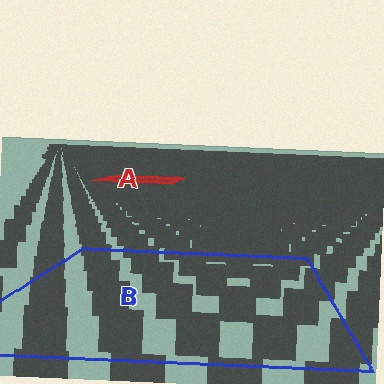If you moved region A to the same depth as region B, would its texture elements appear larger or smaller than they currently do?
They would appear larger. At a closer depth, the same texture elements are projected at a bigger on-screen size.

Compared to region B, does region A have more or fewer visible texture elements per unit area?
Region A has more texture elements per unit area — they are packed more densely because it is farther away.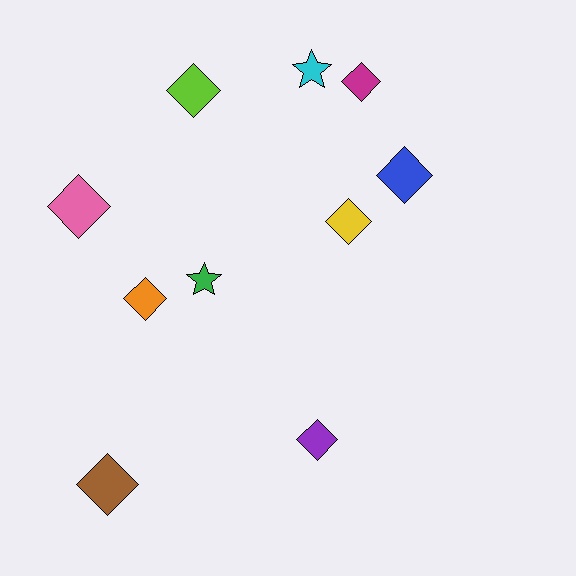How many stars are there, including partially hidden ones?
There are 2 stars.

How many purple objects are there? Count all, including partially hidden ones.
There is 1 purple object.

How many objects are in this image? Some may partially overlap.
There are 10 objects.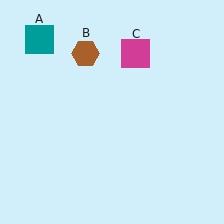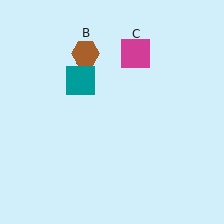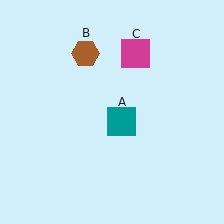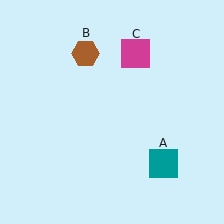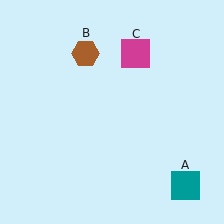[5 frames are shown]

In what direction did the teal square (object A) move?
The teal square (object A) moved down and to the right.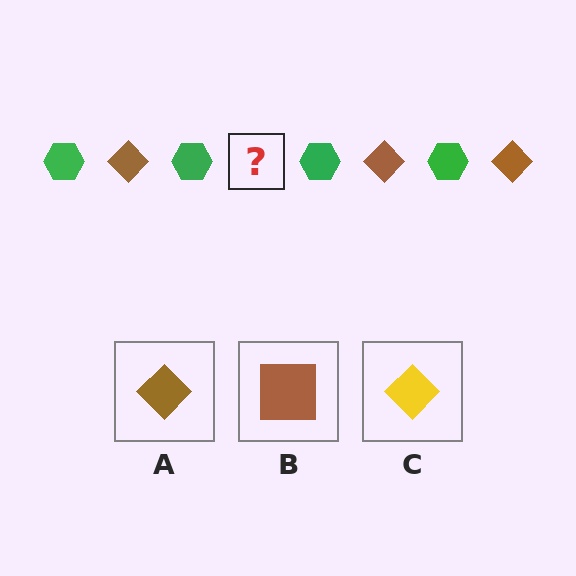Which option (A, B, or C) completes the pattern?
A.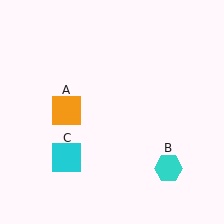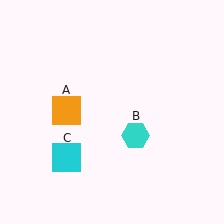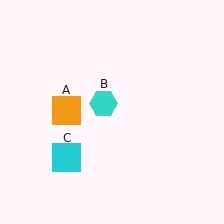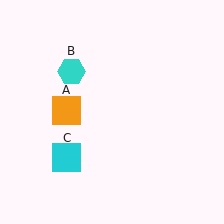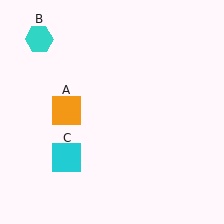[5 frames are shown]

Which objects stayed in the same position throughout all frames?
Orange square (object A) and cyan square (object C) remained stationary.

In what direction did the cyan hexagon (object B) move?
The cyan hexagon (object B) moved up and to the left.